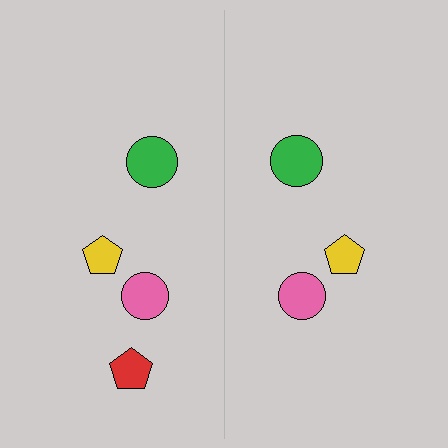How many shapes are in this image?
There are 7 shapes in this image.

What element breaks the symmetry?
A red pentagon is missing from the right side.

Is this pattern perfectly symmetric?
No, the pattern is not perfectly symmetric. A red pentagon is missing from the right side.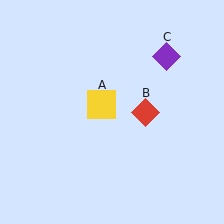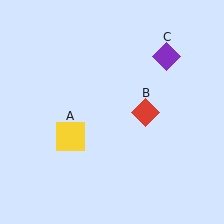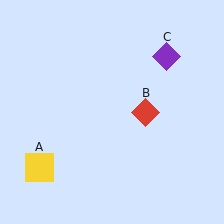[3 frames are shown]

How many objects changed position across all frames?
1 object changed position: yellow square (object A).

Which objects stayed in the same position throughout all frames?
Red diamond (object B) and purple diamond (object C) remained stationary.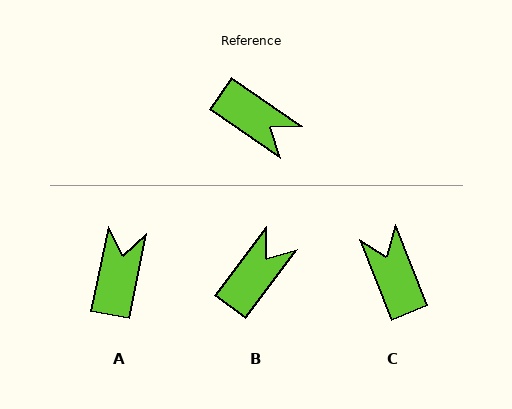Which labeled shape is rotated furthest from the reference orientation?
C, about 146 degrees away.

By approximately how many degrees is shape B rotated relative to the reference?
Approximately 87 degrees counter-clockwise.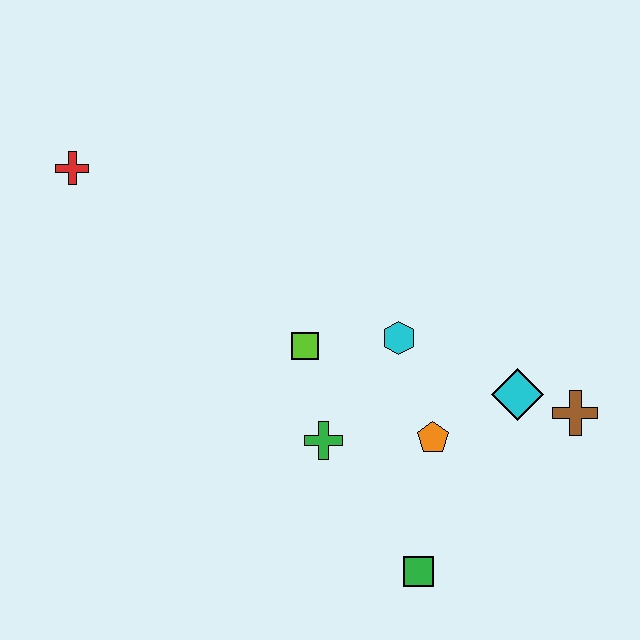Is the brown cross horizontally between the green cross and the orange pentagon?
No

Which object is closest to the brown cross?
The cyan diamond is closest to the brown cross.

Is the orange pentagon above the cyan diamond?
No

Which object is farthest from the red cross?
The brown cross is farthest from the red cross.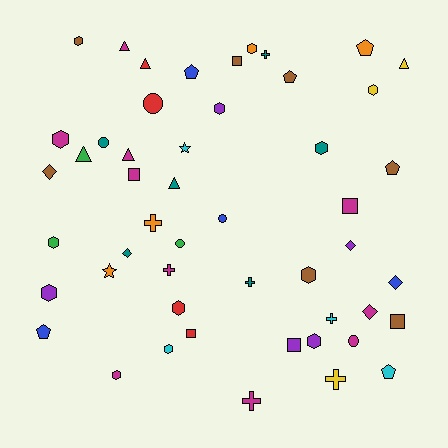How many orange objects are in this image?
There are 4 orange objects.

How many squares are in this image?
There are 6 squares.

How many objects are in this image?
There are 50 objects.